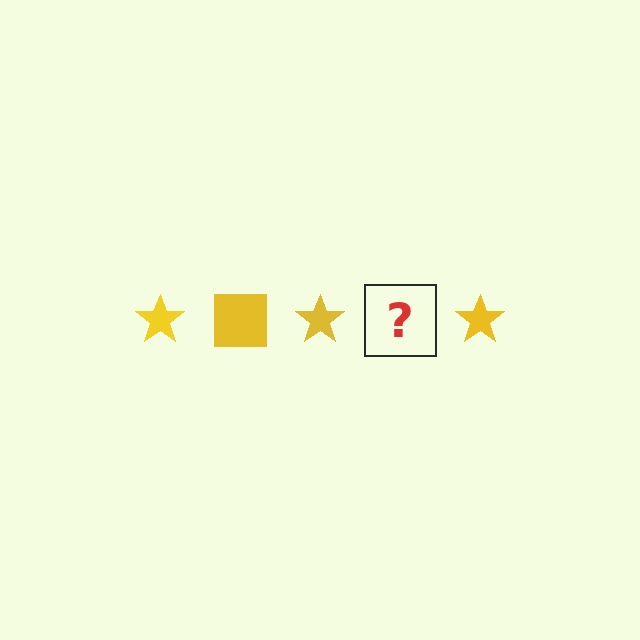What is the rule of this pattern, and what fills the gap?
The rule is that the pattern cycles through star, square shapes in yellow. The gap should be filled with a yellow square.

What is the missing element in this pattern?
The missing element is a yellow square.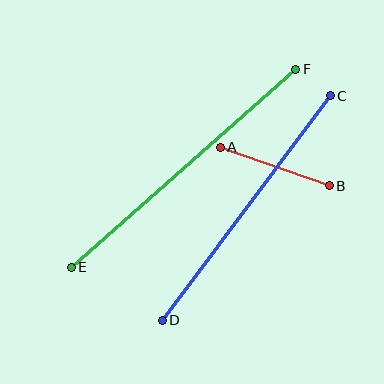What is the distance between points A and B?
The distance is approximately 116 pixels.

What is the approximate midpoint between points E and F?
The midpoint is at approximately (184, 168) pixels.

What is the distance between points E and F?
The distance is approximately 300 pixels.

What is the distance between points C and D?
The distance is approximately 280 pixels.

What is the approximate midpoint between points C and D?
The midpoint is at approximately (246, 208) pixels.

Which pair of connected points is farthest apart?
Points E and F are farthest apart.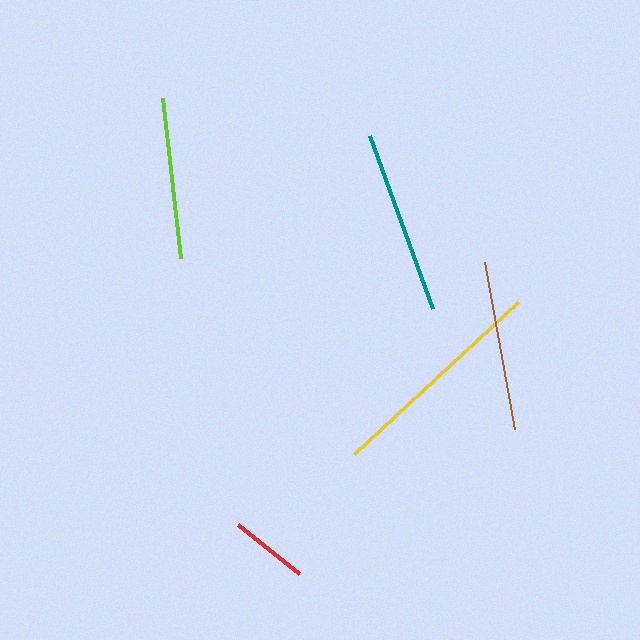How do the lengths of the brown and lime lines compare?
The brown and lime lines are approximately the same length.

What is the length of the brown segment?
The brown segment is approximately 170 pixels long.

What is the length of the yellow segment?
The yellow segment is approximately 223 pixels long.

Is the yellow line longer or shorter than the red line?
The yellow line is longer than the red line.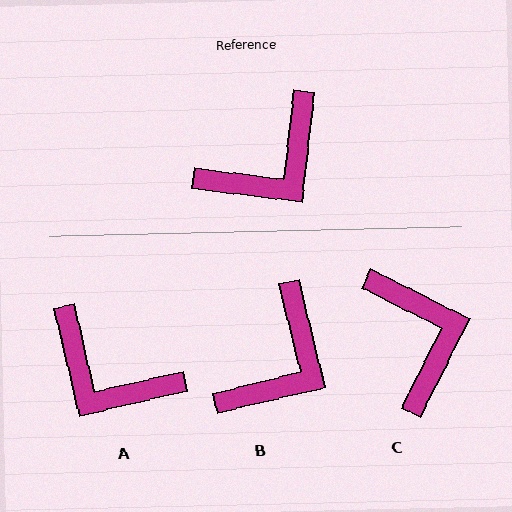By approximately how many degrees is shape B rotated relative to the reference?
Approximately 21 degrees counter-clockwise.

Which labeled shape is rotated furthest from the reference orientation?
C, about 70 degrees away.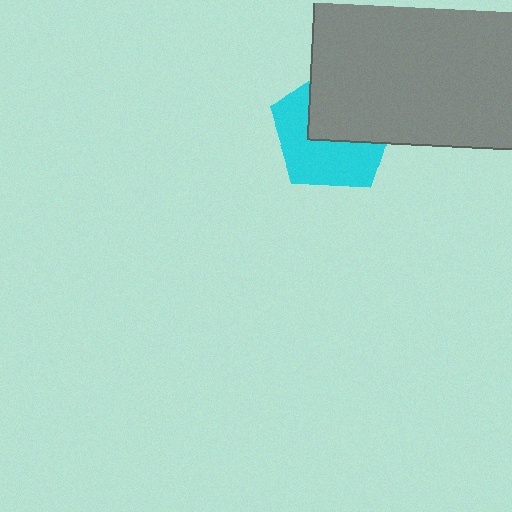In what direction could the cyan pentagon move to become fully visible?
The cyan pentagon could move toward the lower-left. That would shift it out from behind the gray rectangle entirely.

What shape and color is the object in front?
The object in front is a gray rectangle.